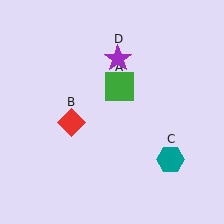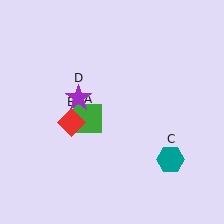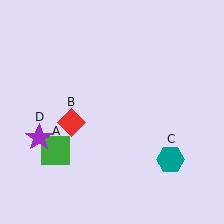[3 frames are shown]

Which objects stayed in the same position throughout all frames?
Red diamond (object B) and teal hexagon (object C) remained stationary.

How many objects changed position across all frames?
2 objects changed position: green square (object A), purple star (object D).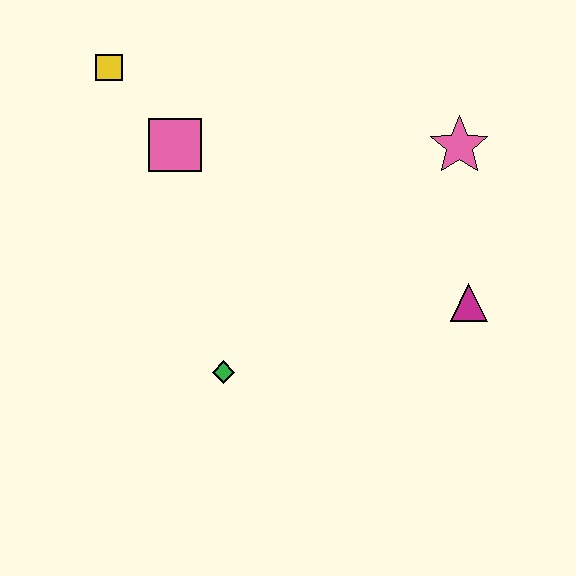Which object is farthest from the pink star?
The yellow square is farthest from the pink star.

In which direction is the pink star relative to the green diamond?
The pink star is to the right of the green diamond.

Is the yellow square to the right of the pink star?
No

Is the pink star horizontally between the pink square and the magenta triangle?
Yes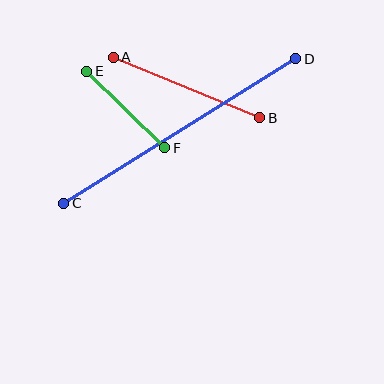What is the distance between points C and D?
The distance is approximately 273 pixels.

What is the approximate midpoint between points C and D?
The midpoint is at approximately (180, 131) pixels.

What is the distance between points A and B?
The distance is approximately 159 pixels.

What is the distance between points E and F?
The distance is approximately 110 pixels.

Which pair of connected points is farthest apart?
Points C and D are farthest apart.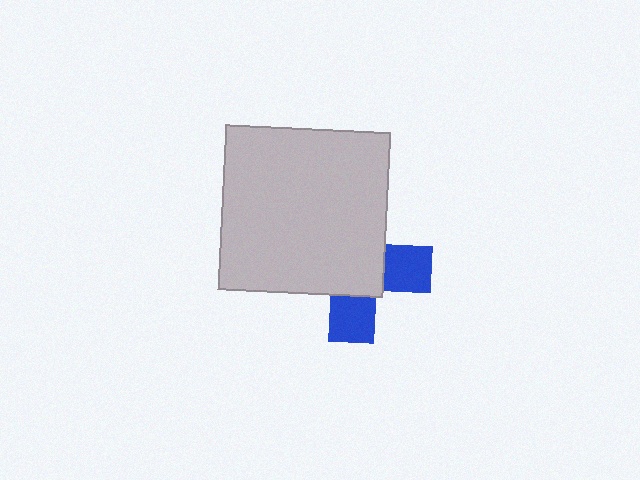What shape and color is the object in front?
The object in front is a light gray square.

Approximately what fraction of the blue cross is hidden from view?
Roughly 64% of the blue cross is hidden behind the light gray square.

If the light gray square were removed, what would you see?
You would see the complete blue cross.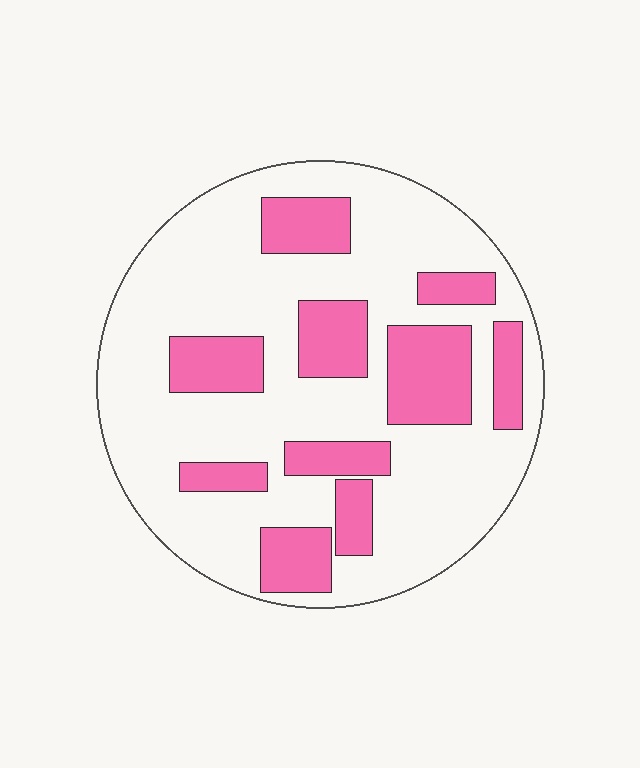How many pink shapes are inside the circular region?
10.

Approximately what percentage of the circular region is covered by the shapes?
Approximately 30%.